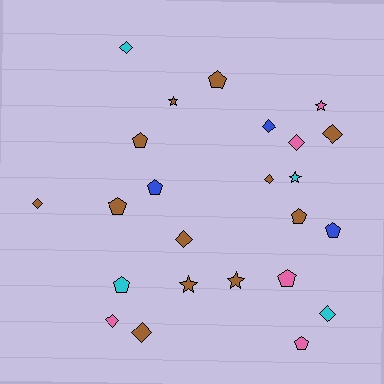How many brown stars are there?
There are 3 brown stars.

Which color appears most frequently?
Brown, with 12 objects.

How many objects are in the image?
There are 24 objects.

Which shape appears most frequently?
Diamond, with 10 objects.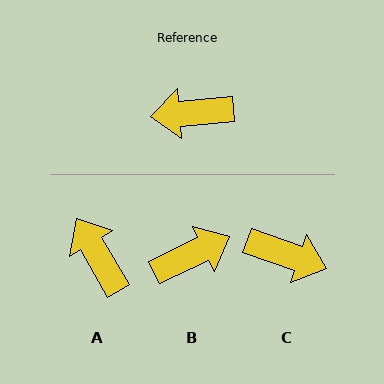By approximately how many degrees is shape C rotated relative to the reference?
Approximately 156 degrees counter-clockwise.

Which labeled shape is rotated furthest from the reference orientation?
B, about 160 degrees away.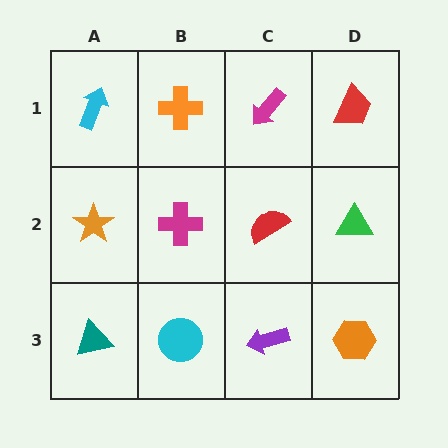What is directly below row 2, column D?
An orange hexagon.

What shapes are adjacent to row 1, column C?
A red semicircle (row 2, column C), an orange cross (row 1, column B), a red trapezoid (row 1, column D).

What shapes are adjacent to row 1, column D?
A green triangle (row 2, column D), a magenta arrow (row 1, column C).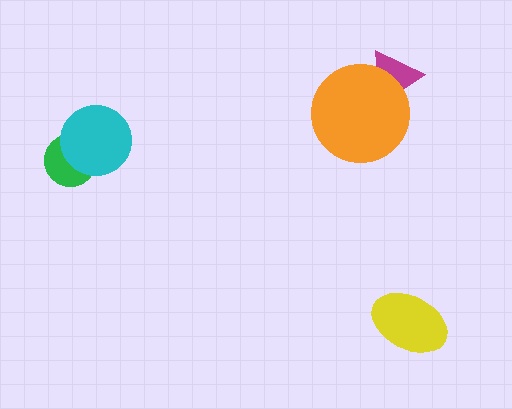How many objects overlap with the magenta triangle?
1 object overlaps with the magenta triangle.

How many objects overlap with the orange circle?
1 object overlaps with the orange circle.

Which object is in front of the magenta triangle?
The orange circle is in front of the magenta triangle.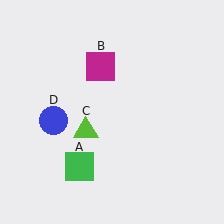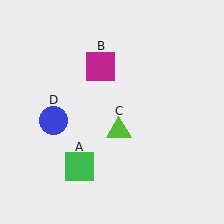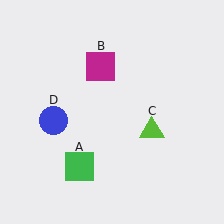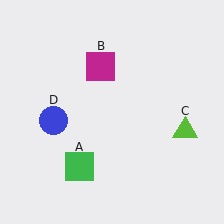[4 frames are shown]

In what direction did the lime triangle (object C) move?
The lime triangle (object C) moved right.